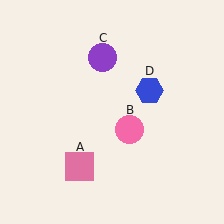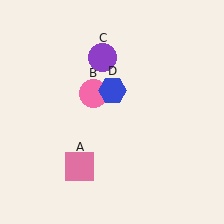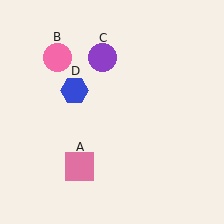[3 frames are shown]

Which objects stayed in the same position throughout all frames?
Pink square (object A) and purple circle (object C) remained stationary.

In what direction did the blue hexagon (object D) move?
The blue hexagon (object D) moved left.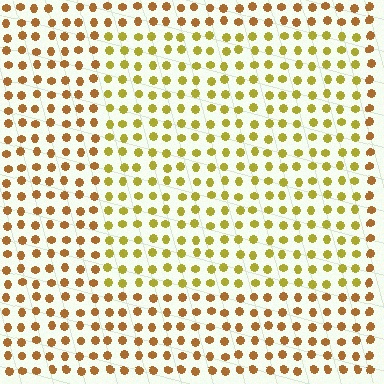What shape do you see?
I see a rectangle.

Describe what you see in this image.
The image is filled with small brown elements in a uniform arrangement. A rectangle-shaped region is visible where the elements are tinted to a slightly different hue, forming a subtle color boundary.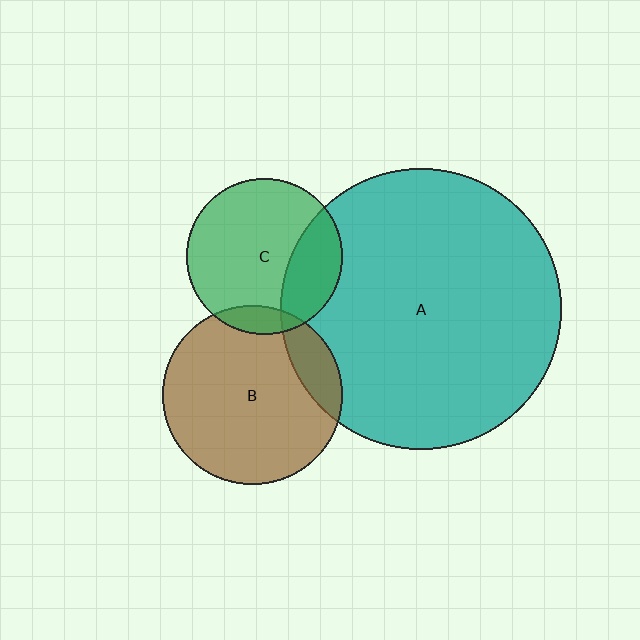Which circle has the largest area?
Circle A (teal).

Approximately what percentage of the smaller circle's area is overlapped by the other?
Approximately 15%.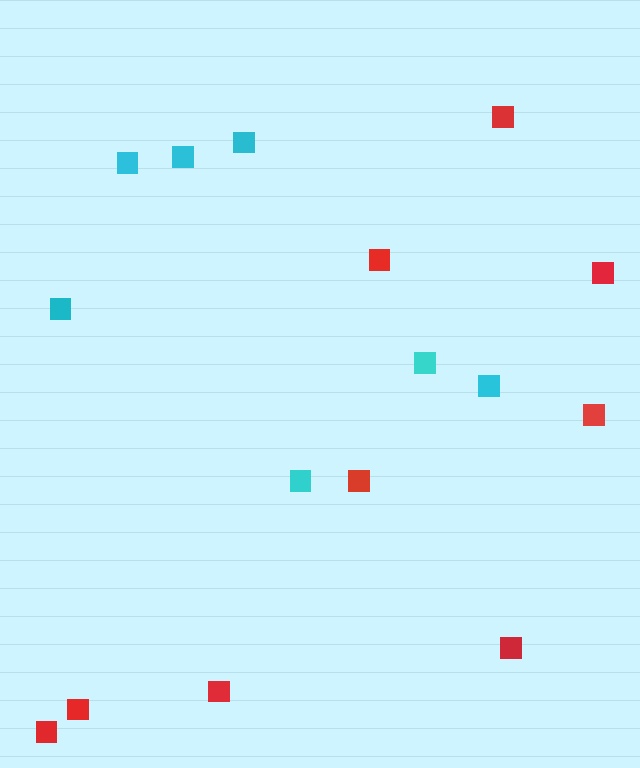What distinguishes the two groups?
There are 2 groups: one group of cyan squares (7) and one group of red squares (9).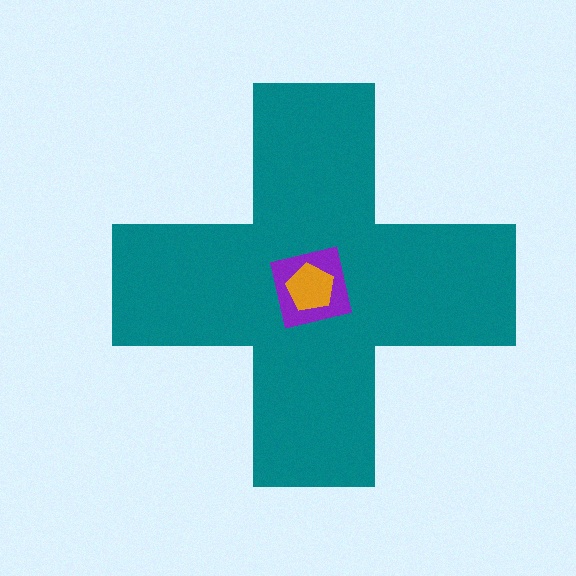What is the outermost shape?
The teal cross.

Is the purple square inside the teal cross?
Yes.